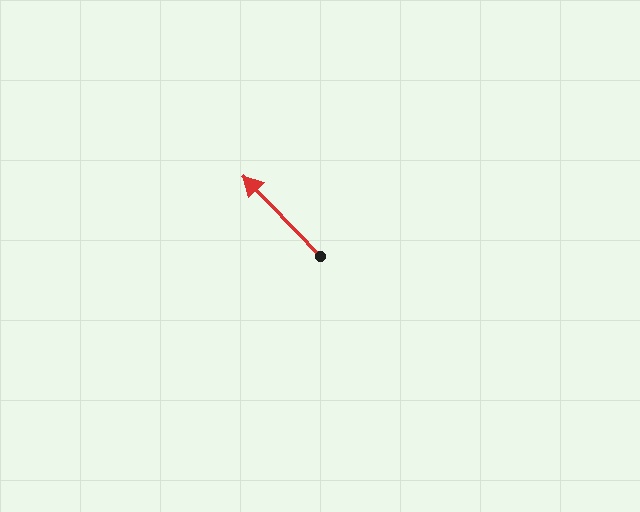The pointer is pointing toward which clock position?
Roughly 11 o'clock.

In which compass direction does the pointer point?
Northwest.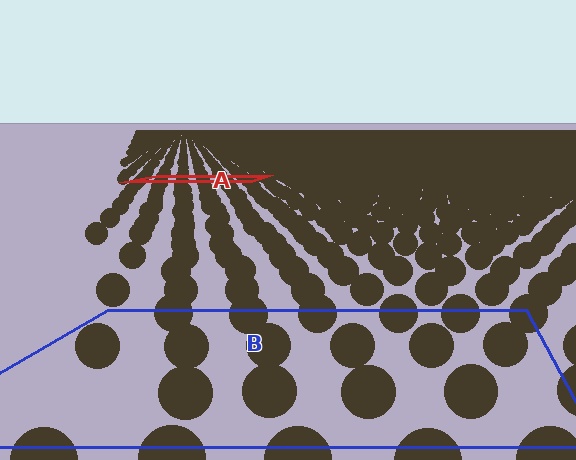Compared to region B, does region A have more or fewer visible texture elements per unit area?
Region A has more texture elements per unit area — they are packed more densely because it is farther away.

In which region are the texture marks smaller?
The texture marks are smaller in region A, because it is farther away.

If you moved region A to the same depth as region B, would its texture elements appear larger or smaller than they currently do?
They would appear larger. At a closer depth, the same texture elements are projected at a bigger on-screen size.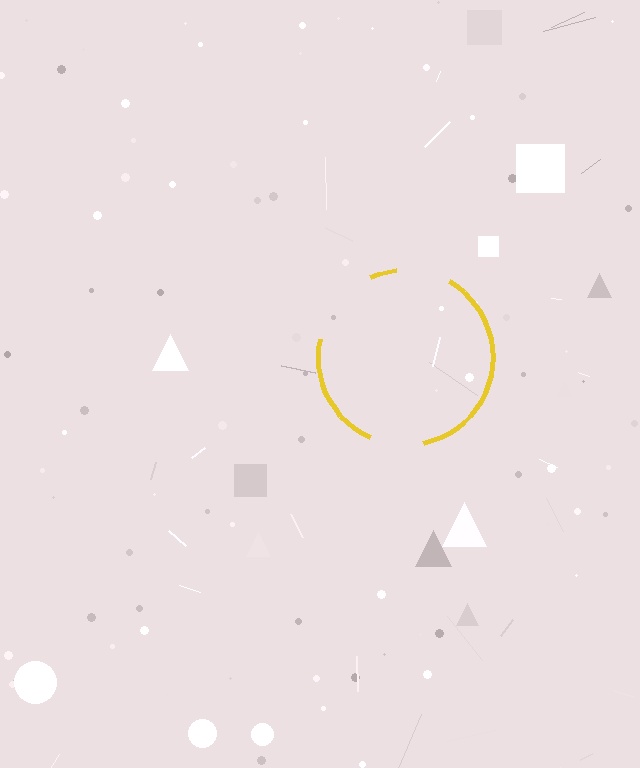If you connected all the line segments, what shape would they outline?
They would outline a circle.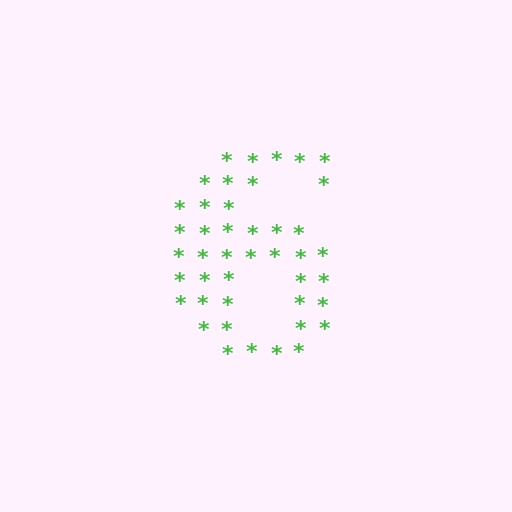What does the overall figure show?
The overall figure shows the digit 6.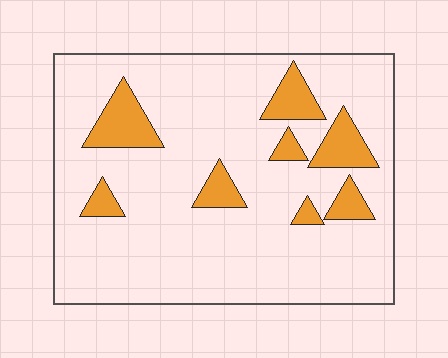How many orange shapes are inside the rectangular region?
8.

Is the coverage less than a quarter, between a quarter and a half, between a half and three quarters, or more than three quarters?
Less than a quarter.